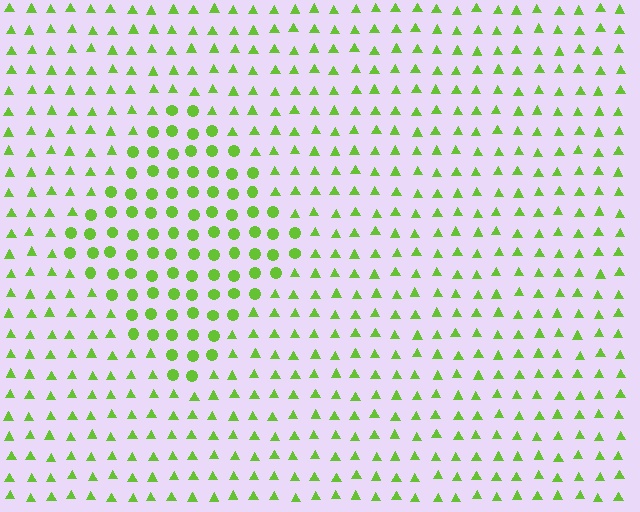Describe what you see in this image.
The image is filled with small lime elements arranged in a uniform grid. A diamond-shaped region contains circles, while the surrounding area contains triangles. The boundary is defined purely by the change in element shape.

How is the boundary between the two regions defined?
The boundary is defined by a change in element shape: circles inside vs. triangles outside. All elements share the same color and spacing.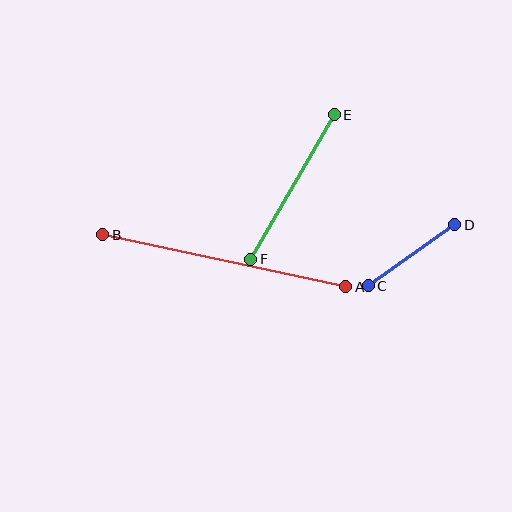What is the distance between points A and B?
The distance is approximately 248 pixels.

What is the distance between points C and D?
The distance is approximately 106 pixels.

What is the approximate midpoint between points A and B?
The midpoint is at approximately (224, 261) pixels.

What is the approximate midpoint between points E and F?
The midpoint is at approximately (293, 187) pixels.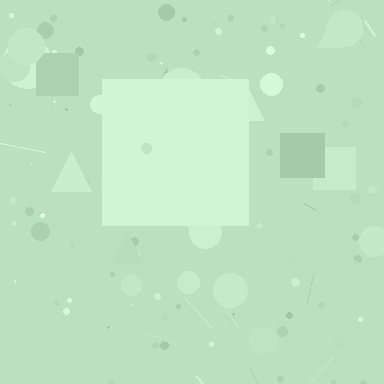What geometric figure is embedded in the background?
A square is embedded in the background.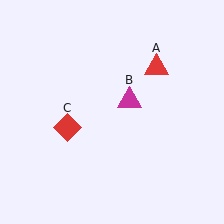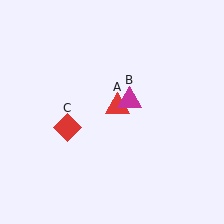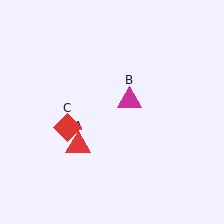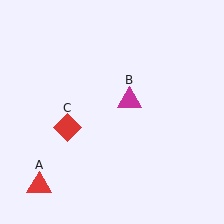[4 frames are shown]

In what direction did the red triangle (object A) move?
The red triangle (object A) moved down and to the left.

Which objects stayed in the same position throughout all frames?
Magenta triangle (object B) and red diamond (object C) remained stationary.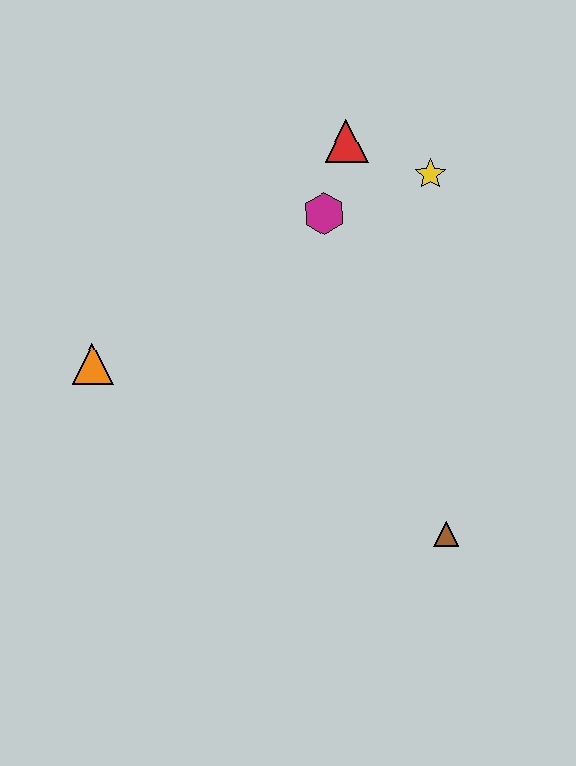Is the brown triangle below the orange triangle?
Yes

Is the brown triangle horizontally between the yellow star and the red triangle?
No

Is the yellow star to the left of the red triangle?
No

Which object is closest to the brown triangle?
The magenta hexagon is closest to the brown triangle.